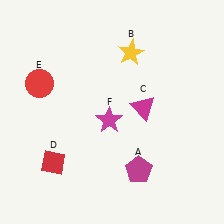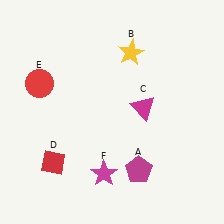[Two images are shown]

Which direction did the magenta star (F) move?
The magenta star (F) moved down.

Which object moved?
The magenta star (F) moved down.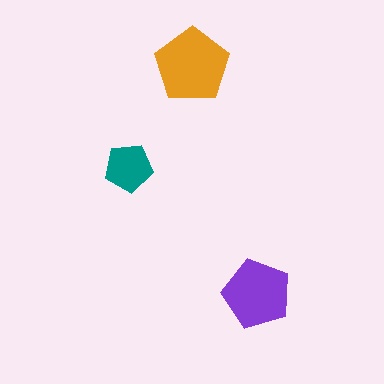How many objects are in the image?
There are 3 objects in the image.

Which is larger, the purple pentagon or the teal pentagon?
The purple one.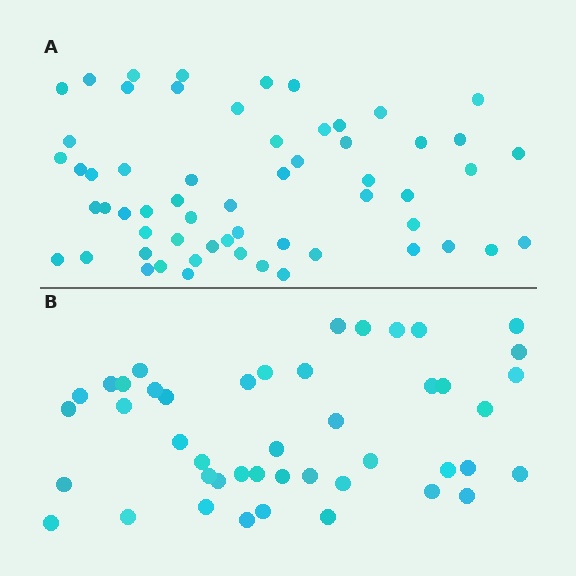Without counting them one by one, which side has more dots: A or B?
Region A (the top region) has more dots.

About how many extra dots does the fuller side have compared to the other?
Region A has approximately 15 more dots than region B.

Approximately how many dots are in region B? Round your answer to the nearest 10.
About 40 dots. (The exact count is 45, which rounds to 40.)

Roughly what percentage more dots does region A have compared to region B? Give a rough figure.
About 30% more.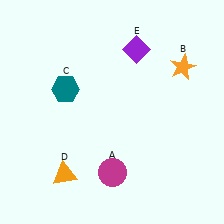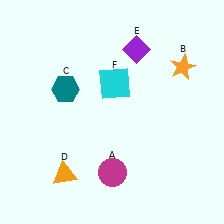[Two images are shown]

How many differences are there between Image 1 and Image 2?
There is 1 difference between the two images.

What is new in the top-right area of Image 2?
A cyan square (F) was added in the top-right area of Image 2.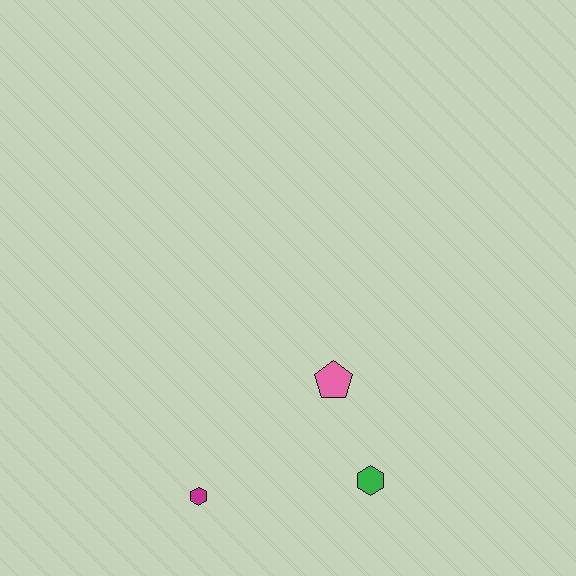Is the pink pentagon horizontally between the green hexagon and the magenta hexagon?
Yes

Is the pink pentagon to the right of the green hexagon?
No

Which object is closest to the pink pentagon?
The green hexagon is closest to the pink pentagon.